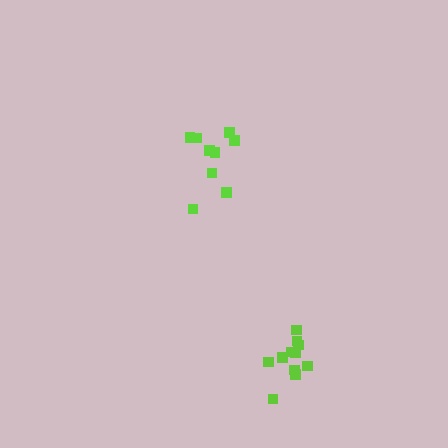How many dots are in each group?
Group 1: 9 dots, Group 2: 11 dots (20 total).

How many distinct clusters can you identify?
There are 2 distinct clusters.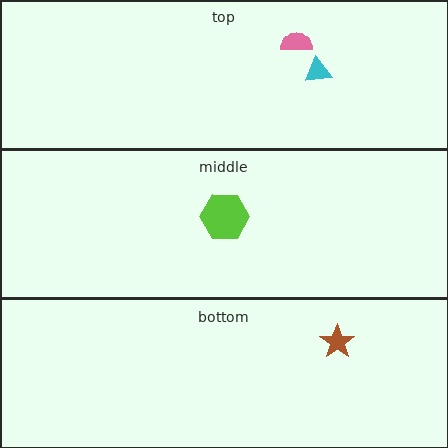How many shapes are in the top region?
2.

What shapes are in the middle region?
The lime hexagon.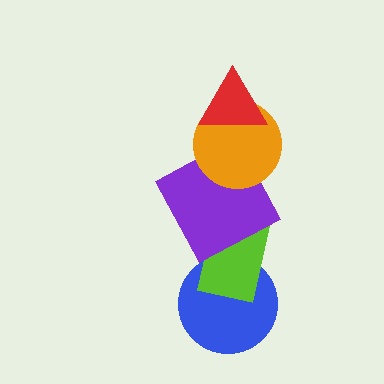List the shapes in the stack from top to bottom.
From top to bottom: the red triangle, the orange circle, the purple square, the lime rectangle, the blue circle.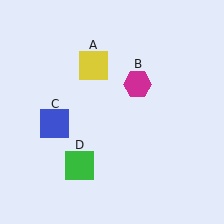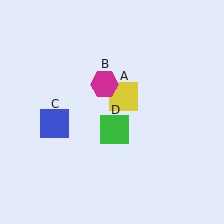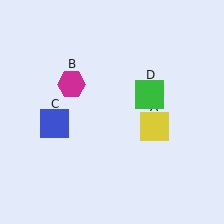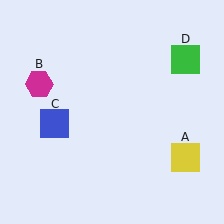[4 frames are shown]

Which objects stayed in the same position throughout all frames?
Blue square (object C) remained stationary.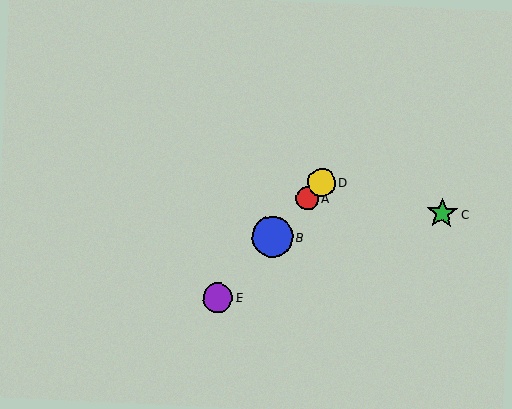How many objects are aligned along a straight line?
4 objects (A, B, D, E) are aligned along a straight line.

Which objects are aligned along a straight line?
Objects A, B, D, E are aligned along a straight line.